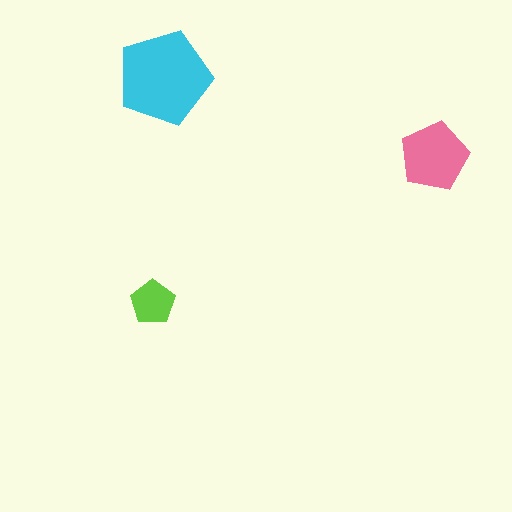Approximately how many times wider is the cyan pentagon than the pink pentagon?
About 1.5 times wider.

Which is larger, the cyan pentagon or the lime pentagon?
The cyan one.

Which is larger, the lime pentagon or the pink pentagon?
The pink one.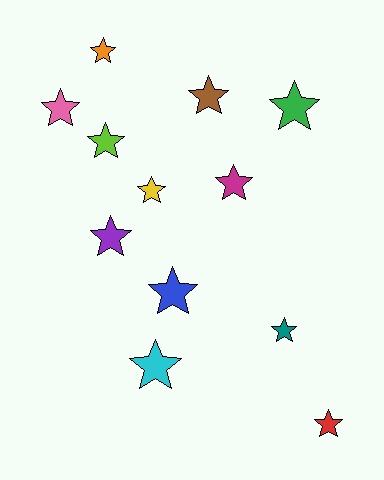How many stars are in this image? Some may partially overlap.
There are 12 stars.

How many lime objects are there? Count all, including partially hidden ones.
There is 1 lime object.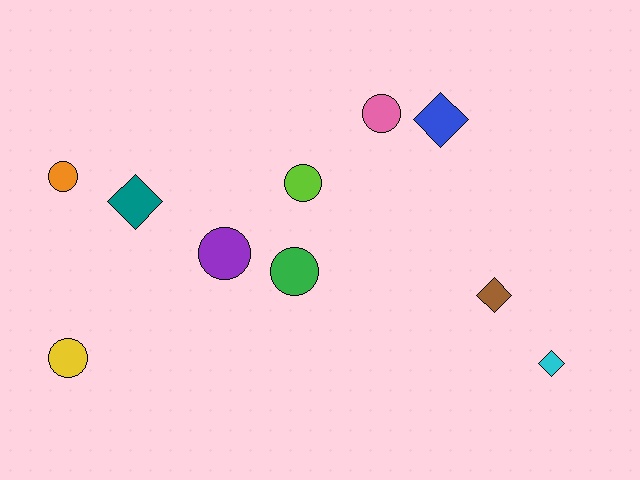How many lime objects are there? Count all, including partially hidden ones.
There is 1 lime object.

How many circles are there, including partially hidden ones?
There are 6 circles.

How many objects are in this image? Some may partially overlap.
There are 10 objects.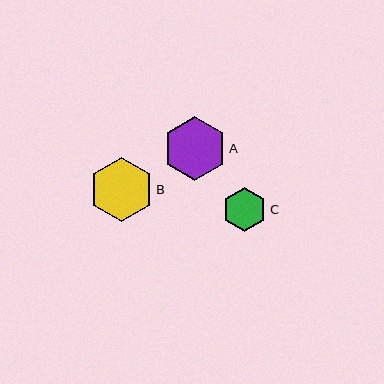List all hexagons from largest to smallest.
From largest to smallest: B, A, C.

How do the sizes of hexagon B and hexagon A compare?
Hexagon B and hexagon A are approximately the same size.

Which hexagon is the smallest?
Hexagon C is the smallest with a size of approximately 44 pixels.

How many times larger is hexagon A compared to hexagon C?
Hexagon A is approximately 1.4 times the size of hexagon C.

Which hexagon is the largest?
Hexagon B is the largest with a size of approximately 64 pixels.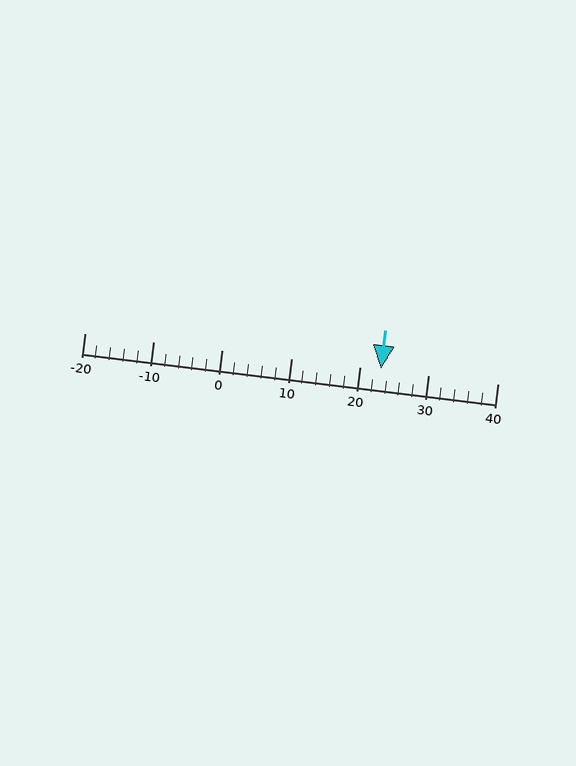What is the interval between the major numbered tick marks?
The major tick marks are spaced 10 units apart.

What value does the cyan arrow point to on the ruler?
The cyan arrow points to approximately 23.